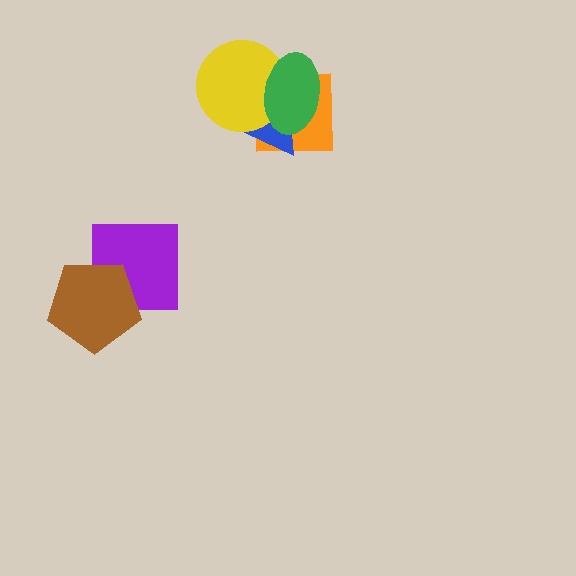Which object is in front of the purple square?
The brown pentagon is in front of the purple square.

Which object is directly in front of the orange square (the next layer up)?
The blue triangle is directly in front of the orange square.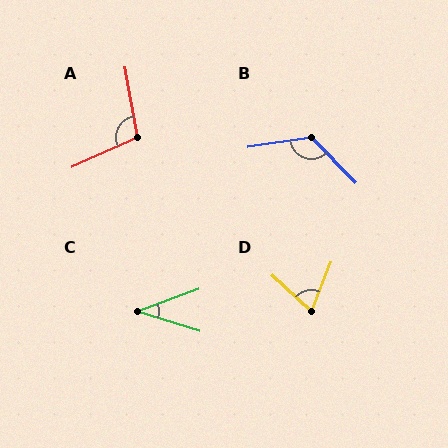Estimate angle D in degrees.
Approximately 69 degrees.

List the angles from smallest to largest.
C (37°), D (69°), A (104°), B (126°).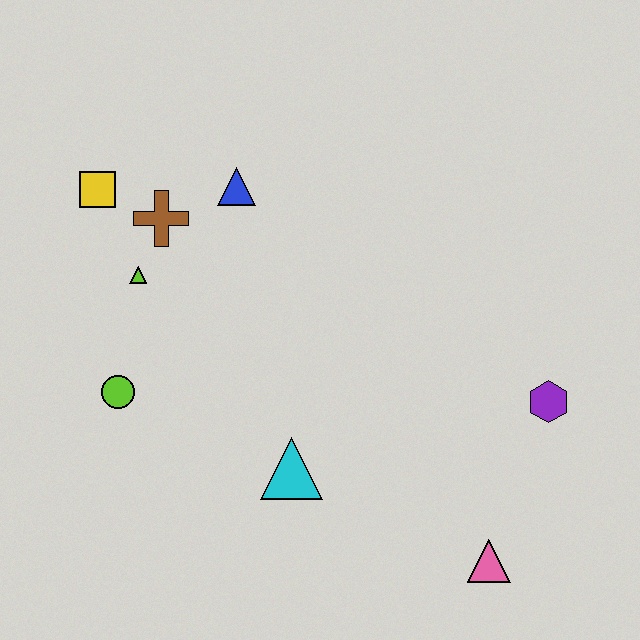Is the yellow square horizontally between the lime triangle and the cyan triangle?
No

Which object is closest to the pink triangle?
The purple hexagon is closest to the pink triangle.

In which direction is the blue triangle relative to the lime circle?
The blue triangle is above the lime circle.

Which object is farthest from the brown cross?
The pink triangle is farthest from the brown cross.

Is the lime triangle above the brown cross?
No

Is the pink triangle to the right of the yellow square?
Yes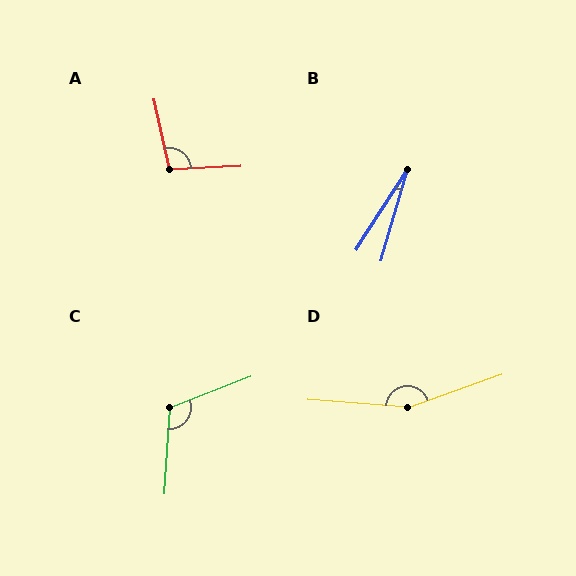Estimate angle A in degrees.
Approximately 100 degrees.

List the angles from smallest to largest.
B (17°), A (100°), C (115°), D (157°).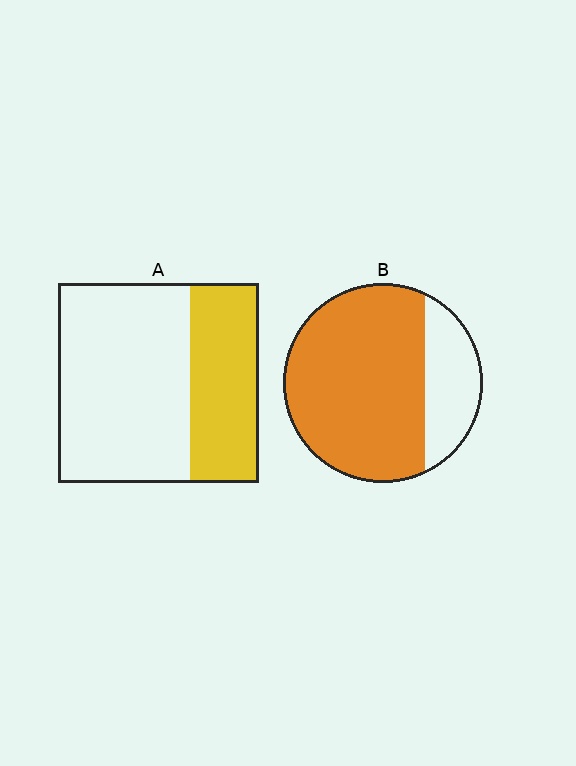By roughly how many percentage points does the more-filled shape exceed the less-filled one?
By roughly 40 percentage points (B over A).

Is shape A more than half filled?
No.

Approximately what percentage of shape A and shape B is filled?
A is approximately 35% and B is approximately 75%.